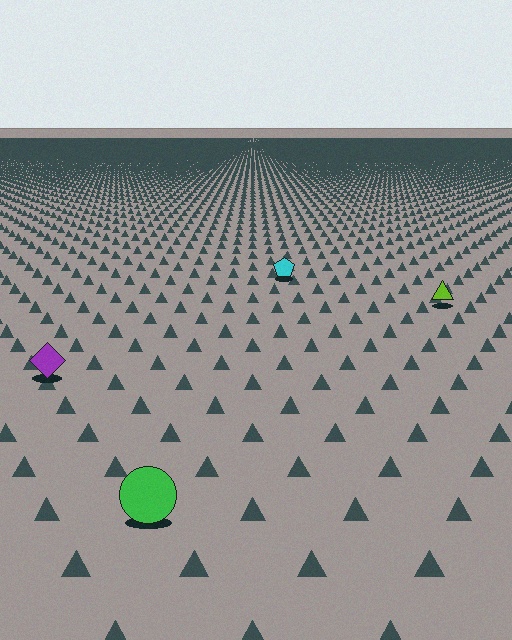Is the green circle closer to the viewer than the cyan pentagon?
Yes. The green circle is closer — you can tell from the texture gradient: the ground texture is coarser near it.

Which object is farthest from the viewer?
The cyan pentagon is farthest from the viewer. It appears smaller and the ground texture around it is denser.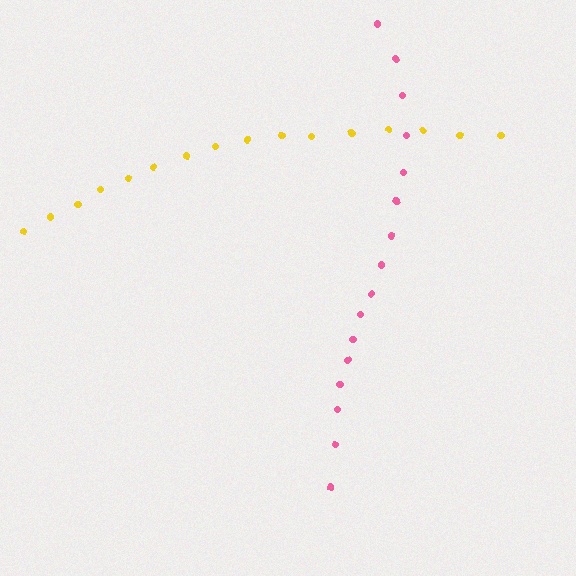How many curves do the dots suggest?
There are 2 distinct paths.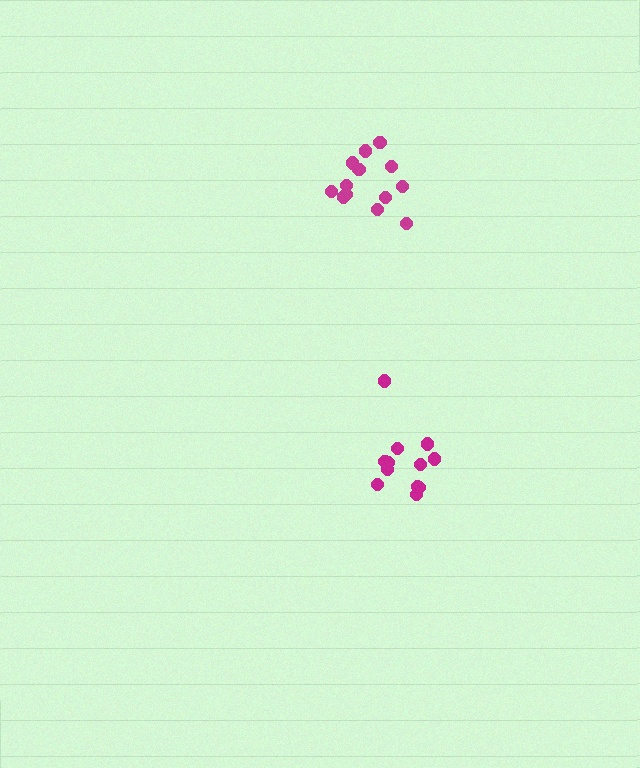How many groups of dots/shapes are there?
There are 2 groups.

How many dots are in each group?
Group 1: 13 dots, Group 2: 12 dots (25 total).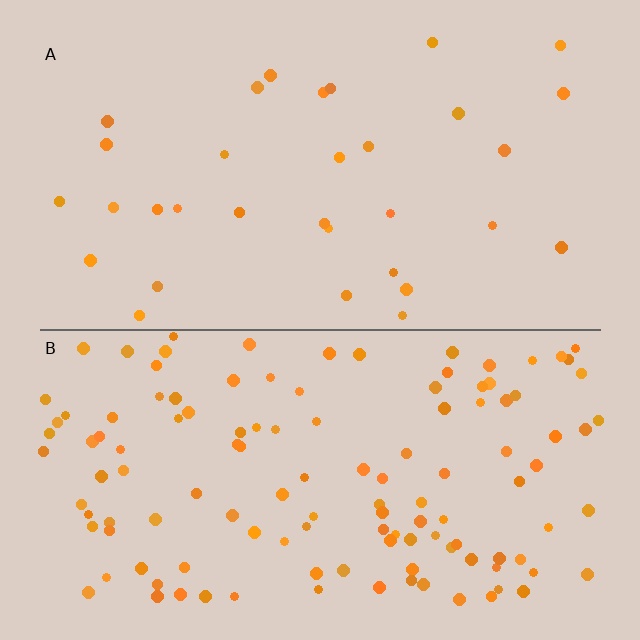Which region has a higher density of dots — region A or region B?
B (the bottom).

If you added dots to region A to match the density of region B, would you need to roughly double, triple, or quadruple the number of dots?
Approximately quadruple.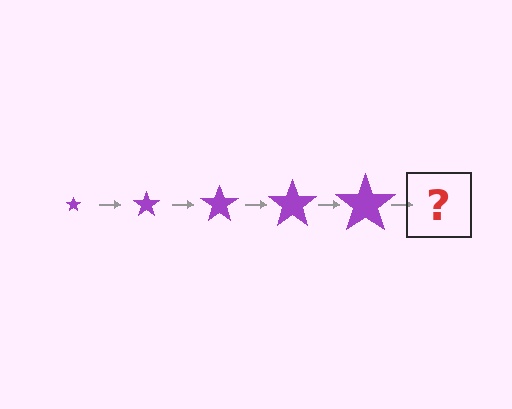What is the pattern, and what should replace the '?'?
The pattern is that the star gets progressively larger each step. The '?' should be a purple star, larger than the previous one.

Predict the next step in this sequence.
The next step is a purple star, larger than the previous one.